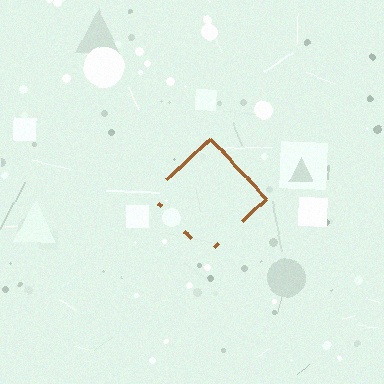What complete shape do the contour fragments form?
The contour fragments form a diamond.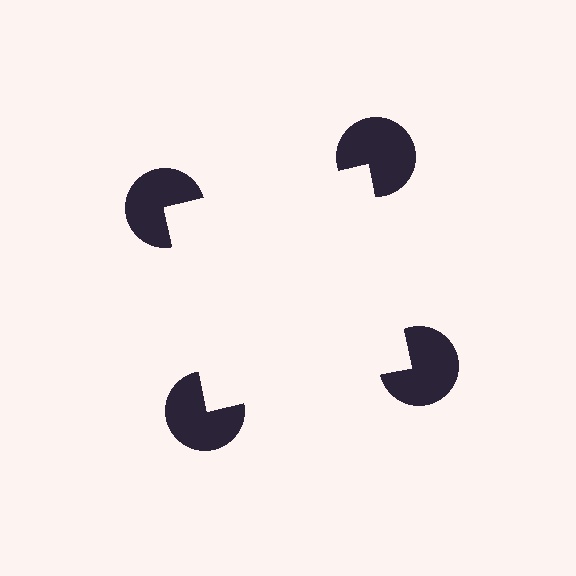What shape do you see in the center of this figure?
An illusory square — its edges are inferred from the aligned wedge cuts in the pac-man discs, not physically drawn.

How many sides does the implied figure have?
4 sides.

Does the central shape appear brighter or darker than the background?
It typically appears slightly brighter than the background, even though no actual brightness change is drawn.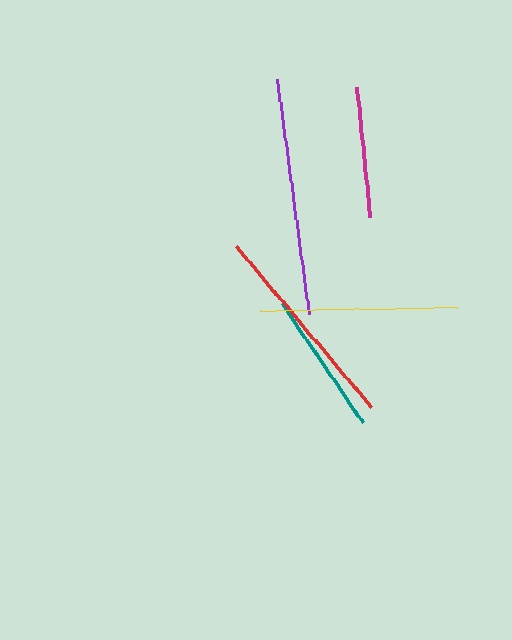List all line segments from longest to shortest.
From longest to shortest: purple, red, yellow, teal, magenta.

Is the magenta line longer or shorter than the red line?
The red line is longer than the magenta line.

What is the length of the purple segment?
The purple segment is approximately 237 pixels long.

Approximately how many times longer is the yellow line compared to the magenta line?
The yellow line is approximately 1.5 times the length of the magenta line.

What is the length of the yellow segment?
The yellow segment is approximately 197 pixels long.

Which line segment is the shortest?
The magenta line is the shortest at approximately 130 pixels.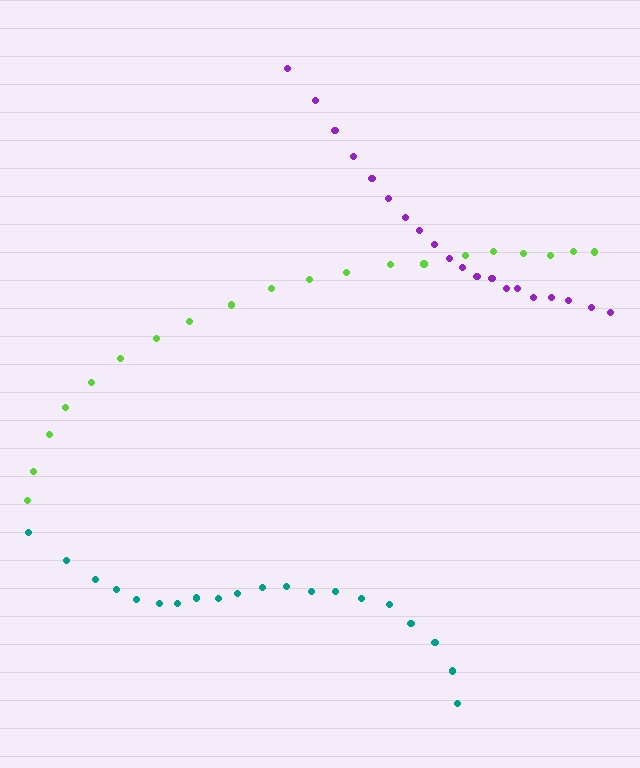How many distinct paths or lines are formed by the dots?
There are 3 distinct paths.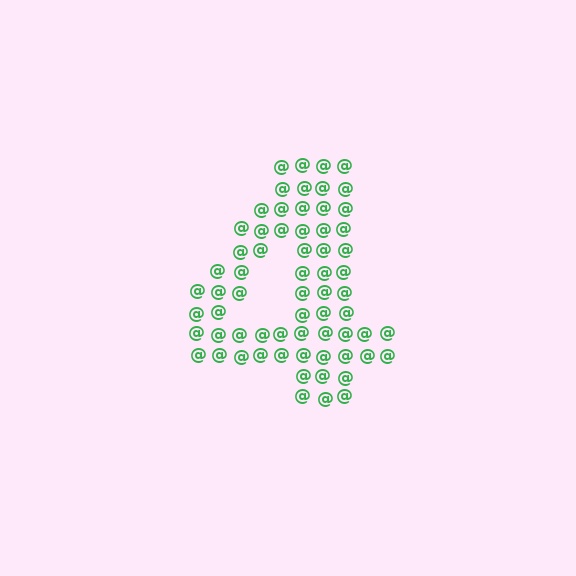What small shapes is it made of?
It is made of small at signs.